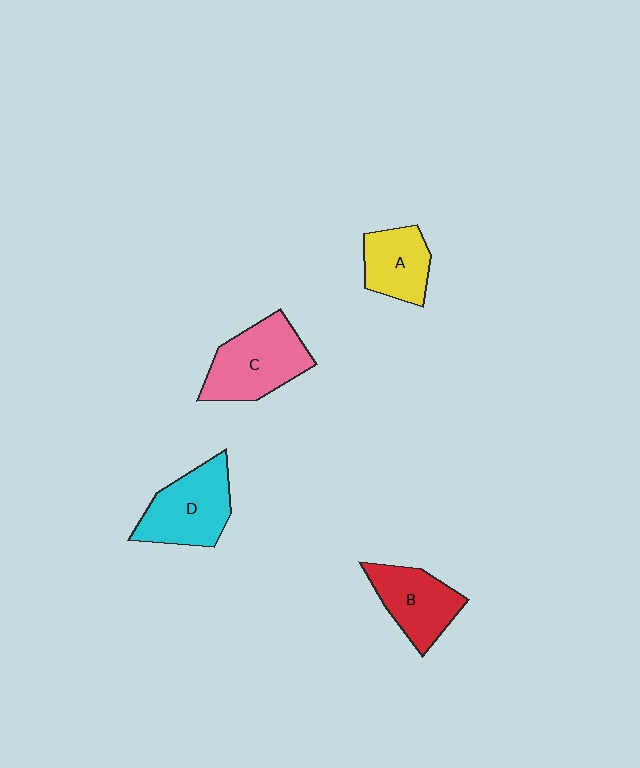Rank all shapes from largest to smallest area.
From largest to smallest: C (pink), D (cyan), B (red), A (yellow).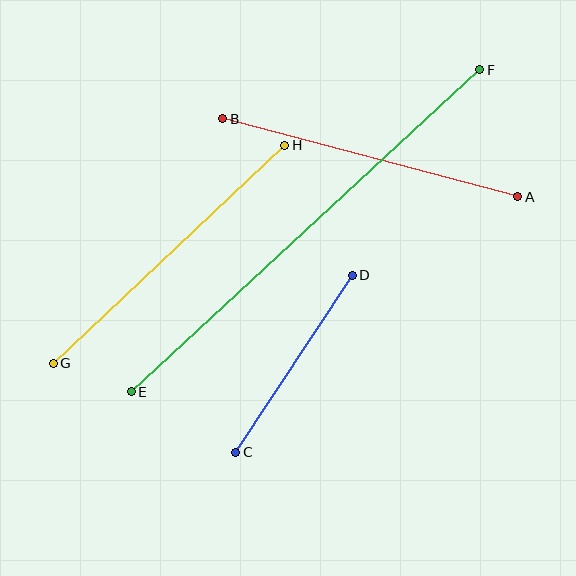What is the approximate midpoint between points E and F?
The midpoint is at approximately (305, 231) pixels.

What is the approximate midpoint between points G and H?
The midpoint is at approximately (169, 254) pixels.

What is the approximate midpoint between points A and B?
The midpoint is at approximately (370, 158) pixels.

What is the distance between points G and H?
The distance is approximately 318 pixels.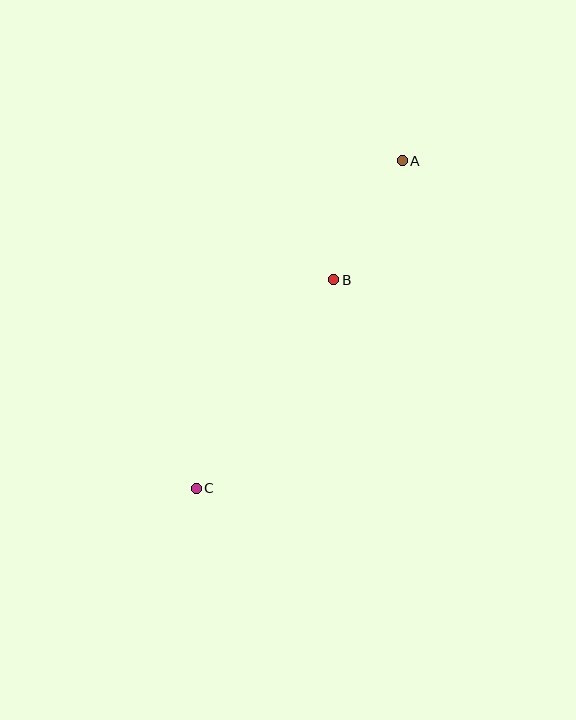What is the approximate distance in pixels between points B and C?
The distance between B and C is approximately 250 pixels.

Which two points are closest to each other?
Points A and B are closest to each other.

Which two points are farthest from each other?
Points A and C are farthest from each other.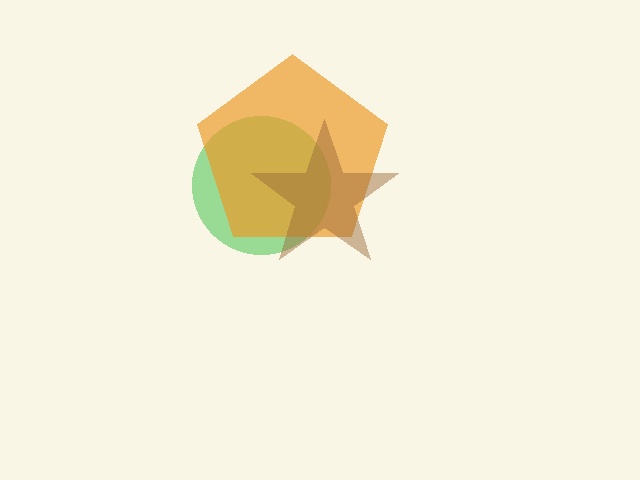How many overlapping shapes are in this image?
There are 3 overlapping shapes in the image.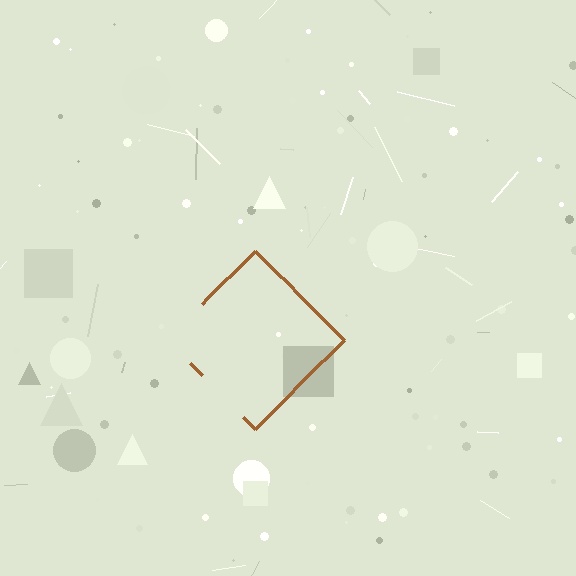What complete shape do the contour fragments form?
The contour fragments form a diamond.